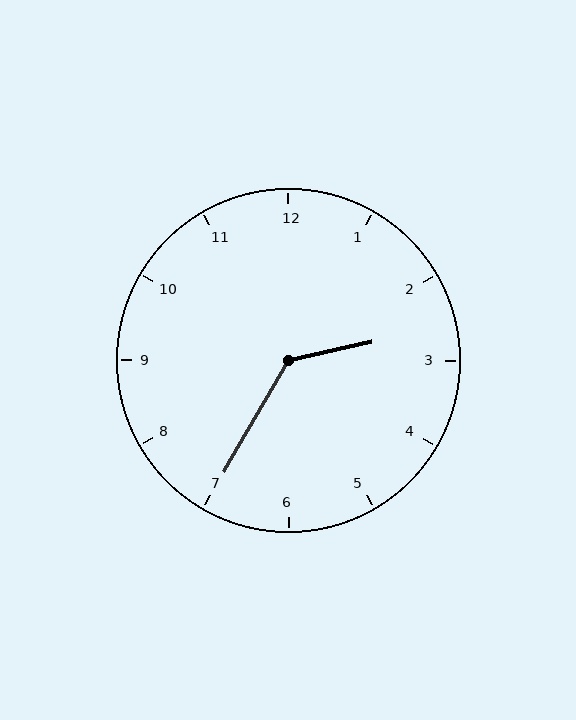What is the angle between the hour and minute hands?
Approximately 132 degrees.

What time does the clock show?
2:35.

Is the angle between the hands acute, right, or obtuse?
It is obtuse.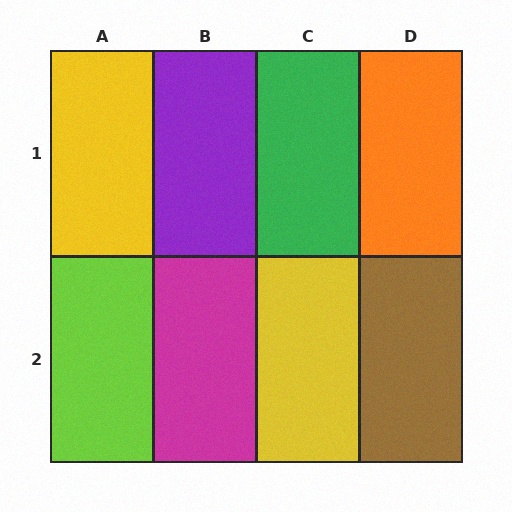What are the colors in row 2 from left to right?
Lime, magenta, yellow, brown.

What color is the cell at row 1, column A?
Yellow.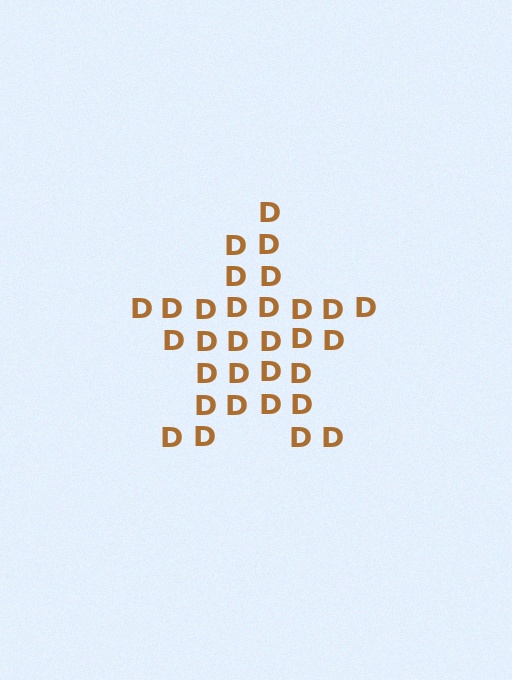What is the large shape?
The large shape is a star.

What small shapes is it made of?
It is made of small letter D's.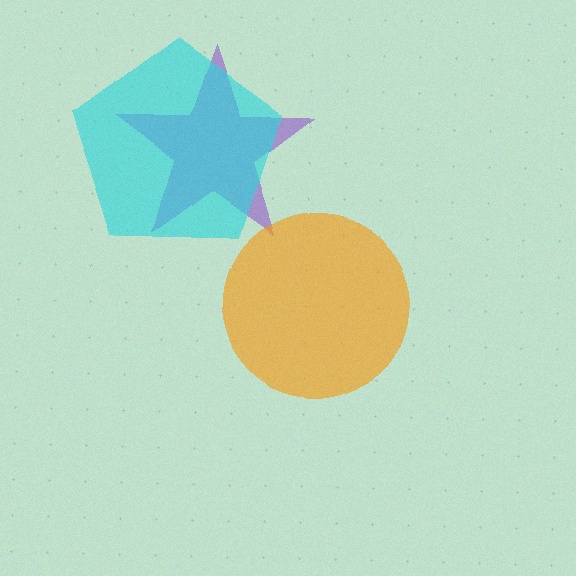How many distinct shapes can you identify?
There are 3 distinct shapes: a purple star, an orange circle, a cyan pentagon.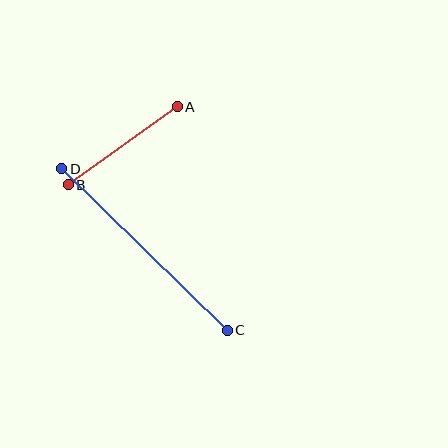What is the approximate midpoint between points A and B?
The midpoint is at approximately (123, 146) pixels.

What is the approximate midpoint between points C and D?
The midpoint is at approximately (145, 250) pixels.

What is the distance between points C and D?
The distance is approximately 232 pixels.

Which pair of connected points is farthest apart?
Points C and D are farthest apart.